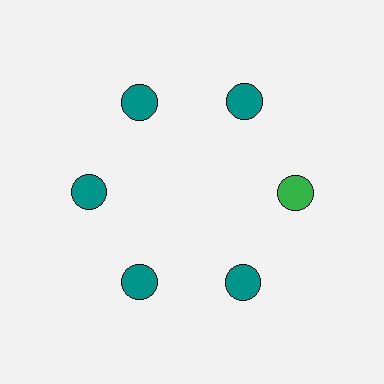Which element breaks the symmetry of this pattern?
The green circle at roughly the 3 o'clock position breaks the symmetry. All other shapes are teal circles.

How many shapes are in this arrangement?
There are 6 shapes arranged in a ring pattern.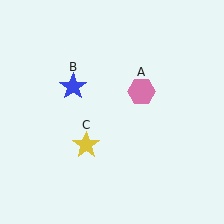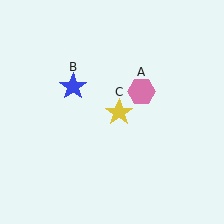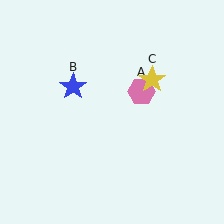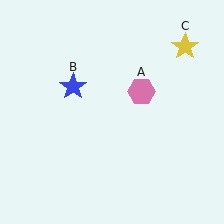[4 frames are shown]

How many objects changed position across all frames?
1 object changed position: yellow star (object C).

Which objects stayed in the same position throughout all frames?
Pink hexagon (object A) and blue star (object B) remained stationary.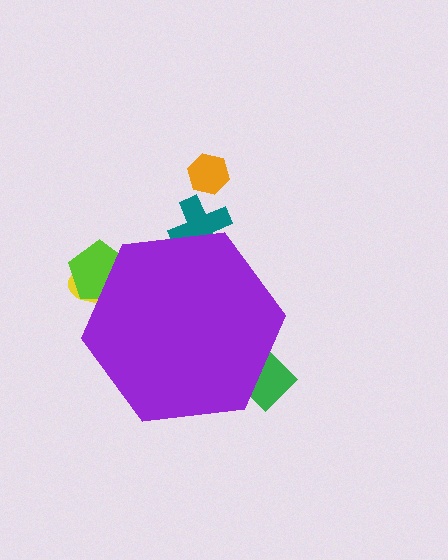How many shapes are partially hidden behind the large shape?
4 shapes are partially hidden.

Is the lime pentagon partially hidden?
Yes, the lime pentagon is partially hidden behind the purple hexagon.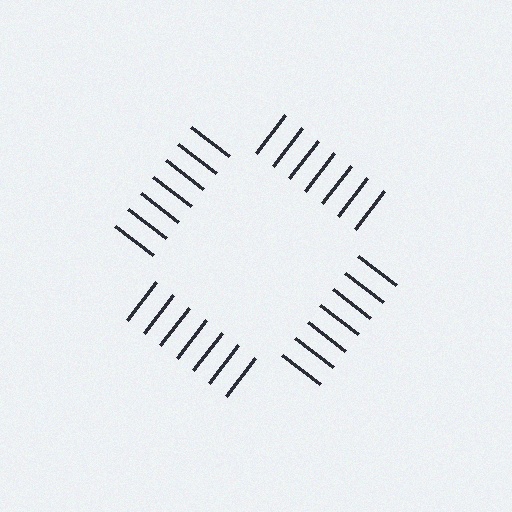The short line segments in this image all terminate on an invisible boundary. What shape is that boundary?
An illusory square — the line segments terminate on its edges but no continuous stroke is drawn.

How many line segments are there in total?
28 — 7 along each of the 4 edges.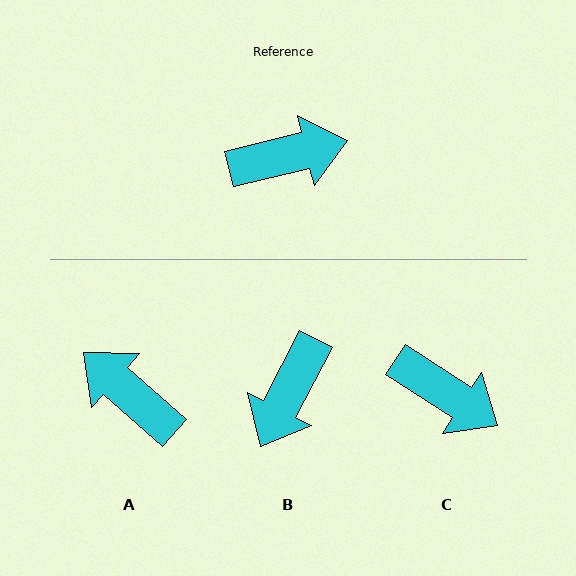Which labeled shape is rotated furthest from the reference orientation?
B, about 131 degrees away.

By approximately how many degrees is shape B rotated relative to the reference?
Approximately 131 degrees clockwise.